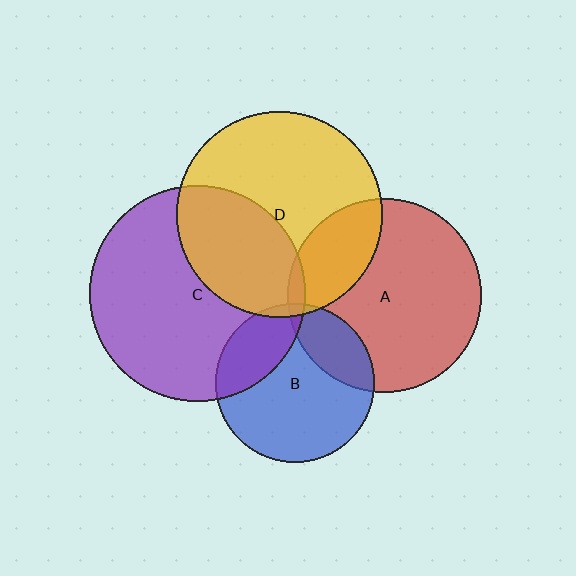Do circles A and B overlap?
Yes.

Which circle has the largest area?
Circle C (purple).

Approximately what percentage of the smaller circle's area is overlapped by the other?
Approximately 20%.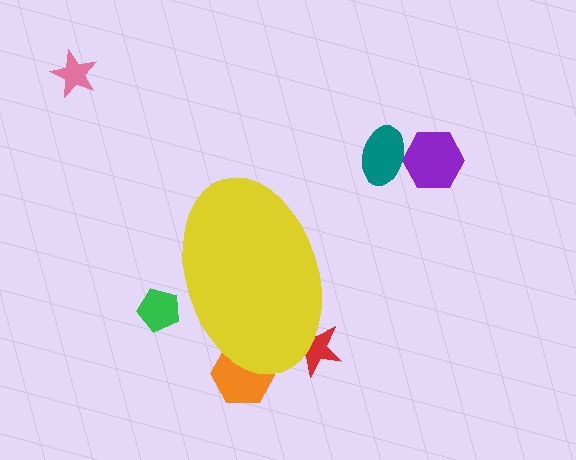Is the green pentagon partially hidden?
Yes, the green pentagon is partially hidden behind the yellow ellipse.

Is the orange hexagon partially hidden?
Yes, the orange hexagon is partially hidden behind the yellow ellipse.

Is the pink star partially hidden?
No, the pink star is fully visible.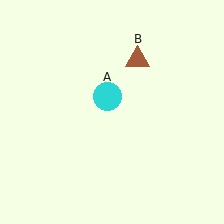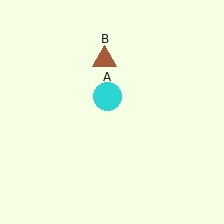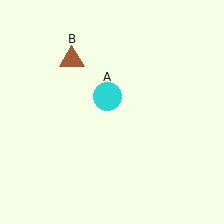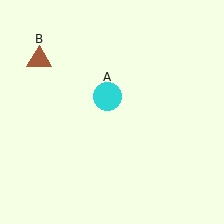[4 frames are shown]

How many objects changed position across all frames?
1 object changed position: brown triangle (object B).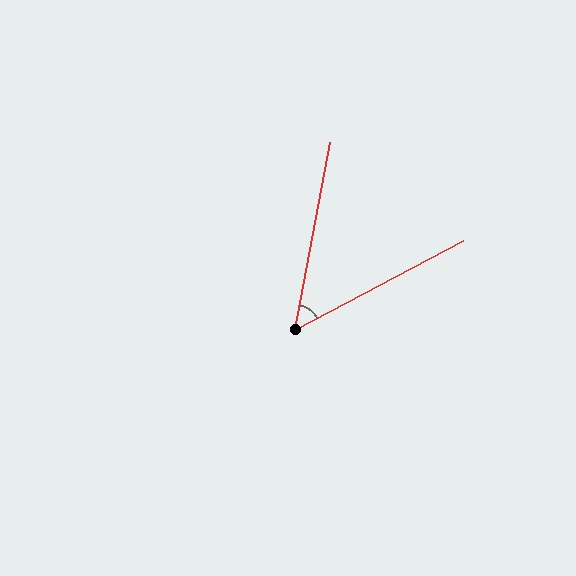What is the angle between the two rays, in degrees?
Approximately 52 degrees.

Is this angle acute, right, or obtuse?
It is acute.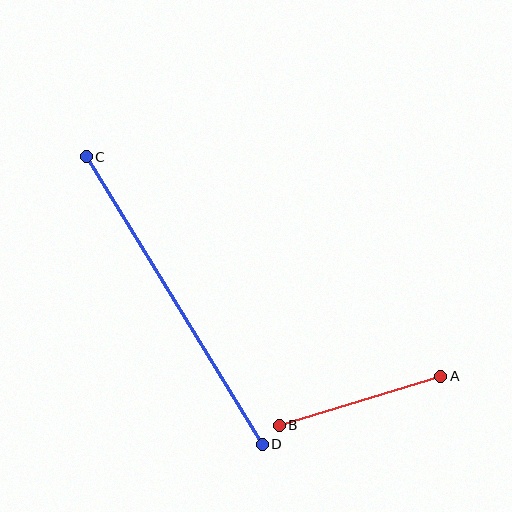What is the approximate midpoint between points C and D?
The midpoint is at approximately (174, 301) pixels.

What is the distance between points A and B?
The distance is approximately 168 pixels.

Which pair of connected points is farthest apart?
Points C and D are farthest apart.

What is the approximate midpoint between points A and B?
The midpoint is at approximately (360, 401) pixels.